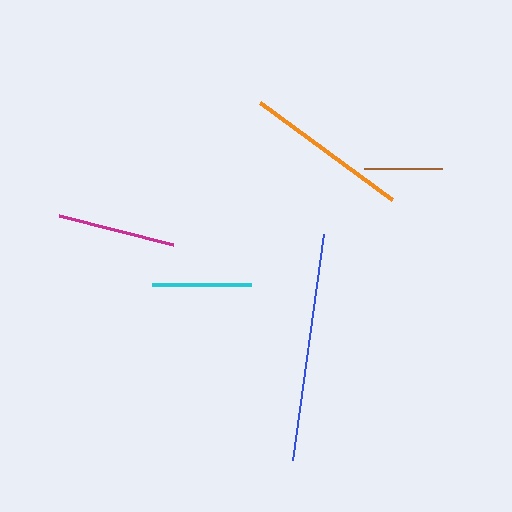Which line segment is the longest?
The blue line is the longest at approximately 229 pixels.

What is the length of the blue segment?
The blue segment is approximately 229 pixels long.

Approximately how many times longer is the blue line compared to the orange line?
The blue line is approximately 1.4 times the length of the orange line.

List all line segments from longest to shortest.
From longest to shortest: blue, orange, magenta, cyan, brown.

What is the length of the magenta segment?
The magenta segment is approximately 118 pixels long.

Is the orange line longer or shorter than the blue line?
The blue line is longer than the orange line.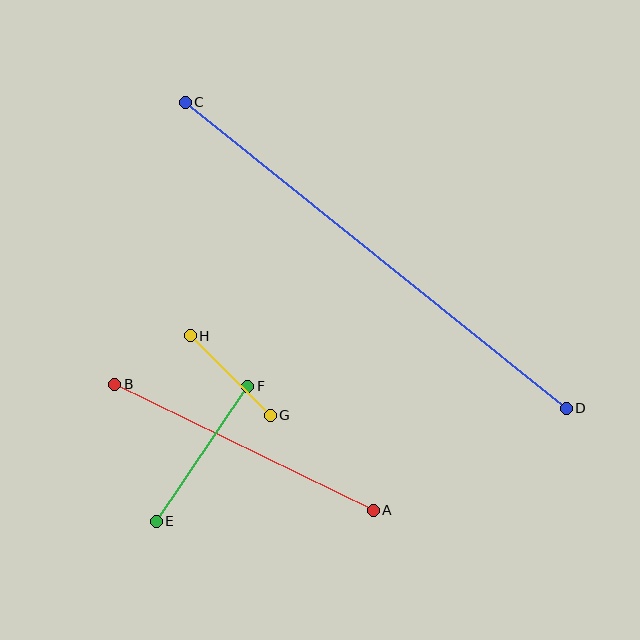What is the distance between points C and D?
The distance is approximately 489 pixels.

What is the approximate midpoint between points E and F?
The midpoint is at approximately (202, 454) pixels.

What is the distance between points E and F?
The distance is approximately 164 pixels.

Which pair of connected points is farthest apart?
Points C and D are farthest apart.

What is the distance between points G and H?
The distance is approximately 113 pixels.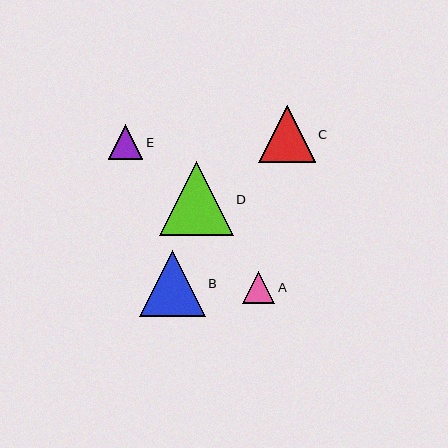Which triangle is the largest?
Triangle D is the largest with a size of approximately 74 pixels.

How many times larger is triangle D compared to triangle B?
Triangle D is approximately 1.1 times the size of triangle B.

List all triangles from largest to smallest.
From largest to smallest: D, B, C, E, A.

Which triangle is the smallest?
Triangle A is the smallest with a size of approximately 32 pixels.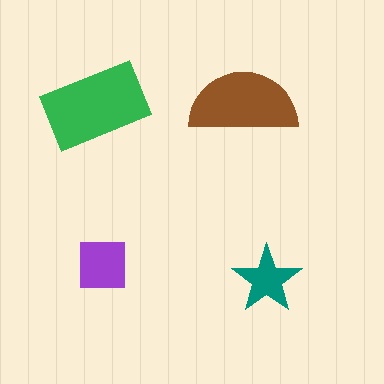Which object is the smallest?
The teal star.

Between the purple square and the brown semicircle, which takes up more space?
The brown semicircle.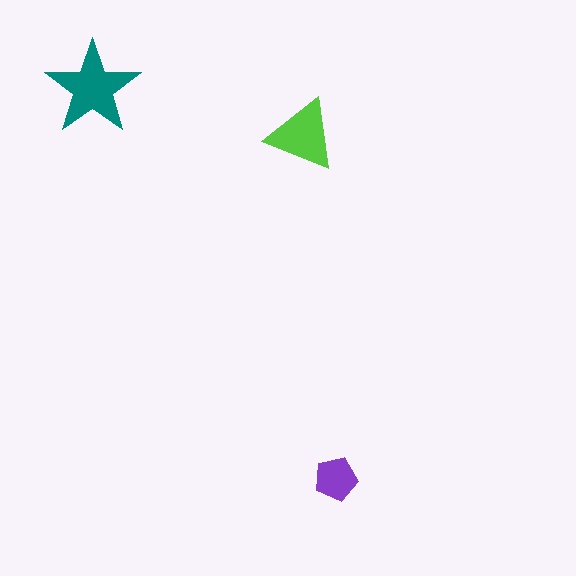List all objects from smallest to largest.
The purple pentagon, the lime triangle, the teal star.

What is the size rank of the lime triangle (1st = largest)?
2nd.